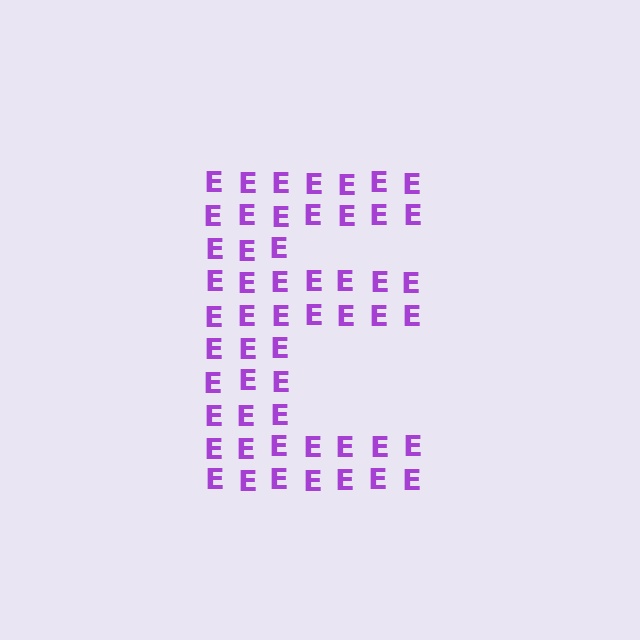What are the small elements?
The small elements are letter E's.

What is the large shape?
The large shape is the letter E.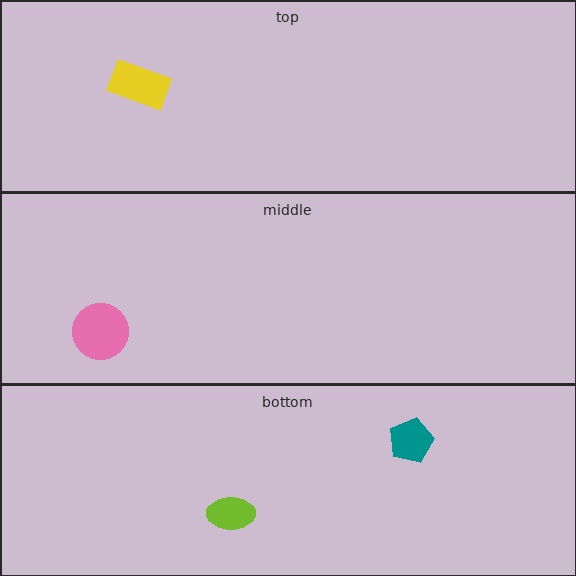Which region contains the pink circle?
The middle region.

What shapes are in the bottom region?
The lime ellipse, the teal pentagon.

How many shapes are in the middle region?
1.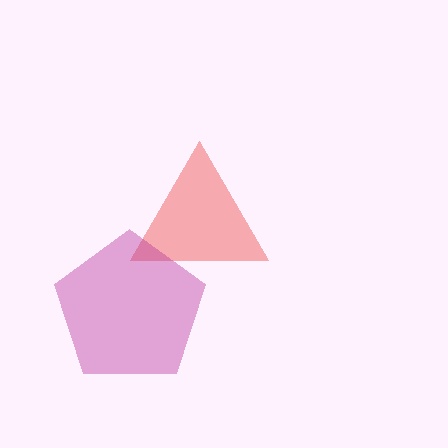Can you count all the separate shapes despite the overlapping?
Yes, there are 2 separate shapes.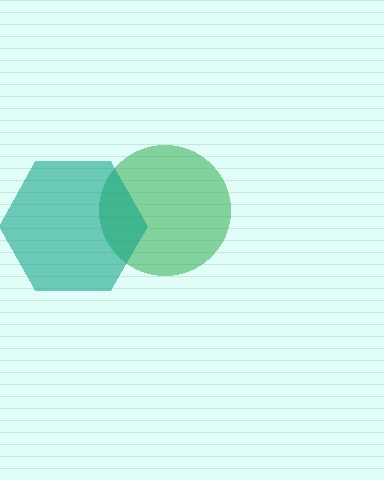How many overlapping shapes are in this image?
There are 2 overlapping shapes in the image.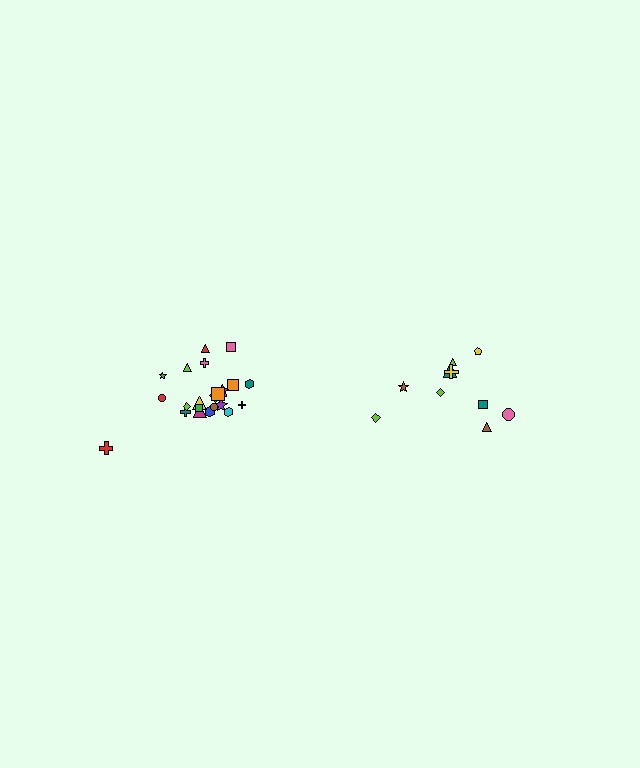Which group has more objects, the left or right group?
The left group.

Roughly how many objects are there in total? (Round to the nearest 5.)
Roughly 30 objects in total.